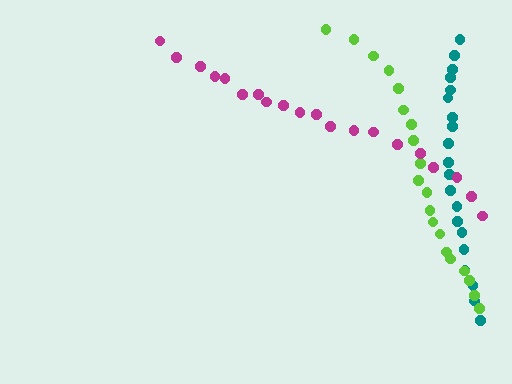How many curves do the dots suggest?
There are 3 distinct paths.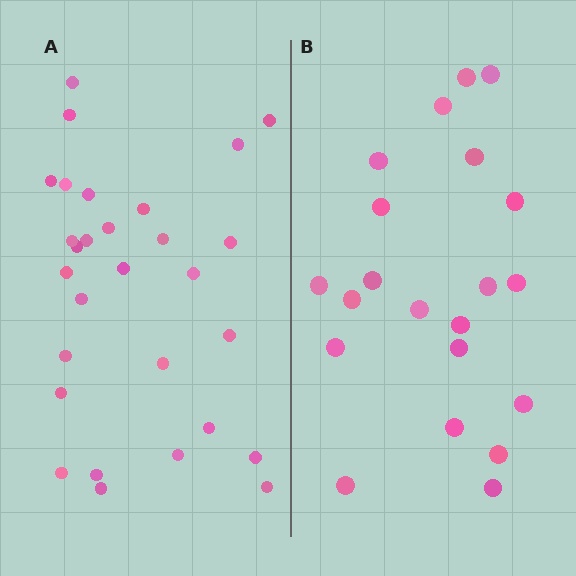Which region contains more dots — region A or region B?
Region A (the left region) has more dots.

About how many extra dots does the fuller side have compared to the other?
Region A has roughly 8 or so more dots than region B.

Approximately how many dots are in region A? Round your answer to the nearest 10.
About 30 dots. (The exact count is 29, which rounds to 30.)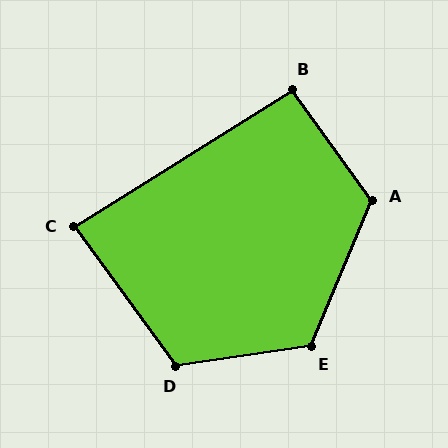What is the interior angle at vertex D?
Approximately 118 degrees (obtuse).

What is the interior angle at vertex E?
Approximately 121 degrees (obtuse).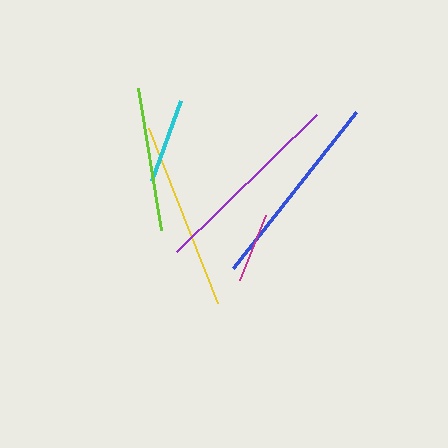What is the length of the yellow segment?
The yellow segment is approximately 189 pixels long.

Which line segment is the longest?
The blue line is the longest at approximately 199 pixels.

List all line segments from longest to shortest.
From longest to shortest: blue, purple, yellow, lime, cyan, magenta.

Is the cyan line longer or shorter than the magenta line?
The cyan line is longer than the magenta line.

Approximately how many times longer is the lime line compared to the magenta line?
The lime line is approximately 2.1 times the length of the magenta line.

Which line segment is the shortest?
The magenta line is the shortest at approximately 70 pixels.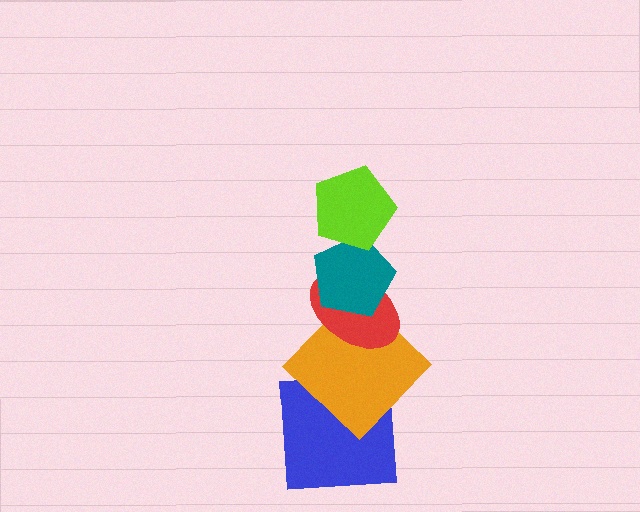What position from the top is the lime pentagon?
The lime pentagon is 1st from the top.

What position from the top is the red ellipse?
The red ellipse is 3rd from the top.